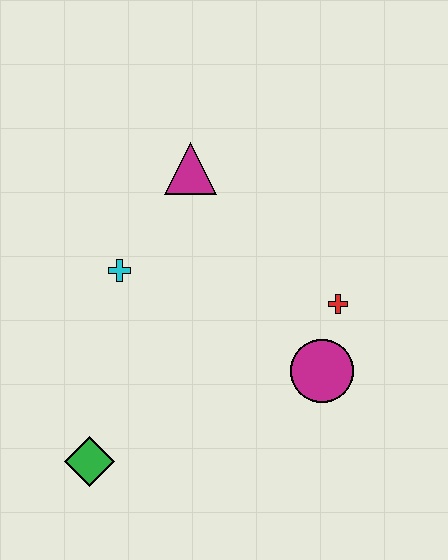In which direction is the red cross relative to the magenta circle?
The red cross is above the magenta circle.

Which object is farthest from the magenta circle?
The green diamond is farthest from the magenta circle.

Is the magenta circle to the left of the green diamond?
No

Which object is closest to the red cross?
The magenta circle is closest to the red cross.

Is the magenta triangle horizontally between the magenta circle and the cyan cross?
Yes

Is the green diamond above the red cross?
No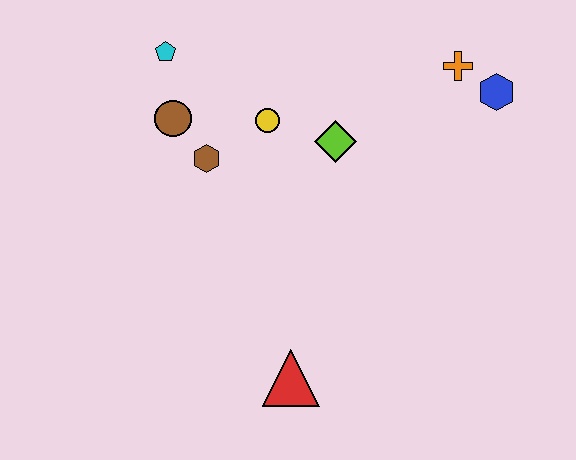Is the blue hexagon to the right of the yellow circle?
Yes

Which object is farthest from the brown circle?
The blue hexagon is farthest from the brown circle.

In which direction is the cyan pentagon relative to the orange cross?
The cyan pentagon is to the left of the orange cross.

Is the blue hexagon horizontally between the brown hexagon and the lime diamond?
No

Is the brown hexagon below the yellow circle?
Yes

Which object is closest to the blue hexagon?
The orange cross is closest to the blue hexagon.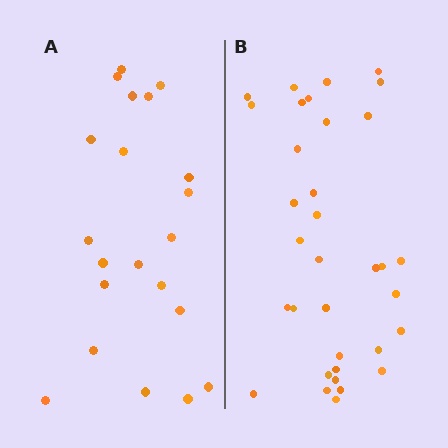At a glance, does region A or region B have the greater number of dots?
Region B (the right region) has more dots.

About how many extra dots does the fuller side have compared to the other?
Region B has approximately 15 more dots than region A.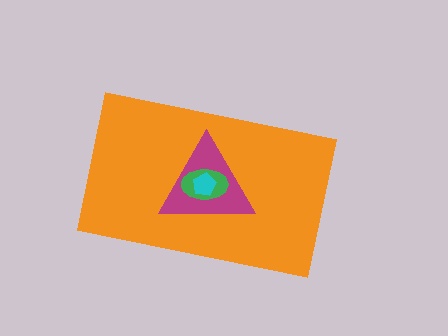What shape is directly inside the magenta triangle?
The green ellipse.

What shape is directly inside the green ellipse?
The cyan pentagon.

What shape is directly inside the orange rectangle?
The magenta triangle.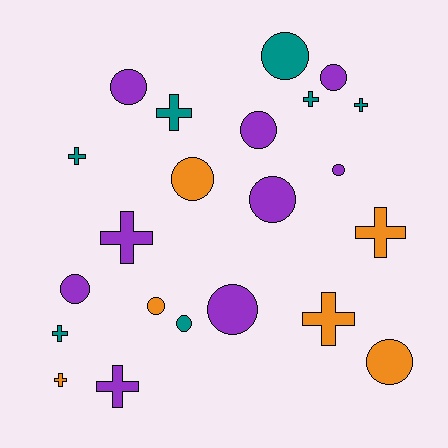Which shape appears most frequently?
Circle, with 12 objects.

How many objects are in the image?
There are 22 objects.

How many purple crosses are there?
There are 2 purple crosses.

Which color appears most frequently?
Purple, with 9 objects.